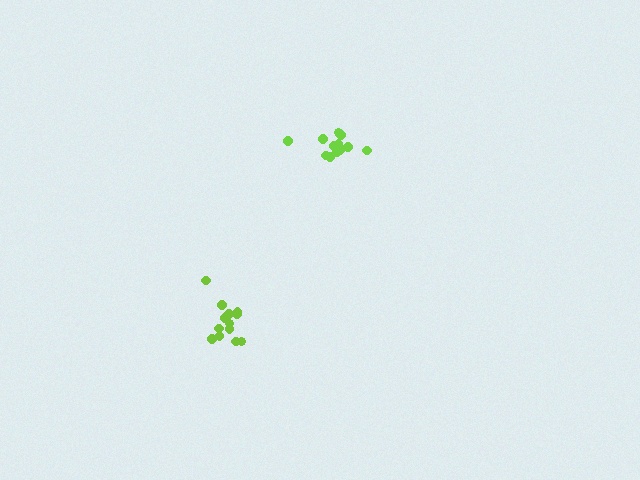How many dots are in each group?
Group 1: 14 dots, Group 2: 12 dots (26 total).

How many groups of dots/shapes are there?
There are 2 groups.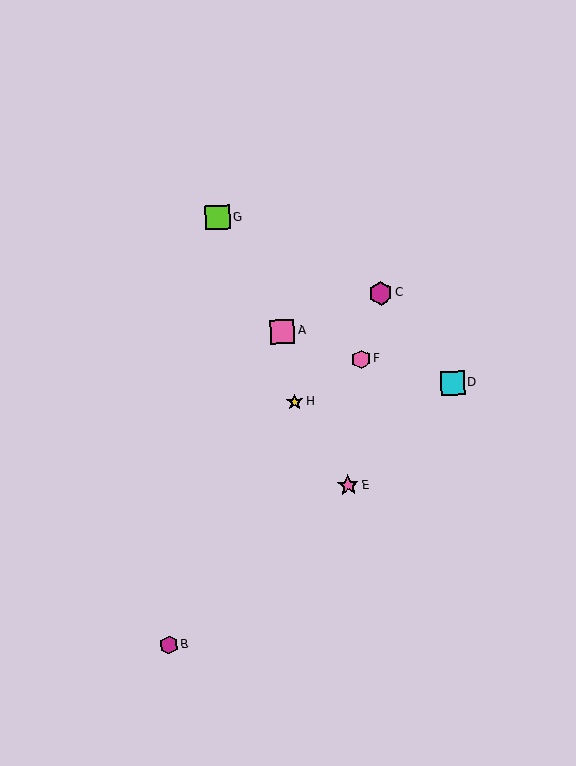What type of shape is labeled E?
Shape E is a pink star.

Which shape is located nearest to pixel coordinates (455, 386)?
The cyan square (labeled D) at (452, 383) is nearest to that location.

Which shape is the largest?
The lime square (labeled G) is the largest.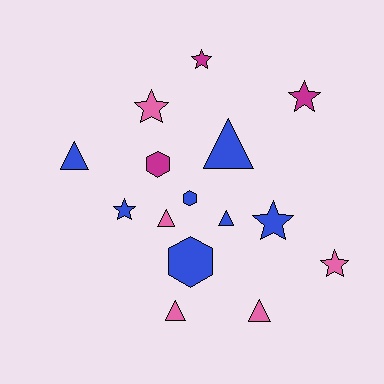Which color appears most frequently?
Blue, with 7 objects.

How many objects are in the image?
There are 15 objects.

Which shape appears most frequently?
Triangle, with 6 objects.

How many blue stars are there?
There are 2 blue stars.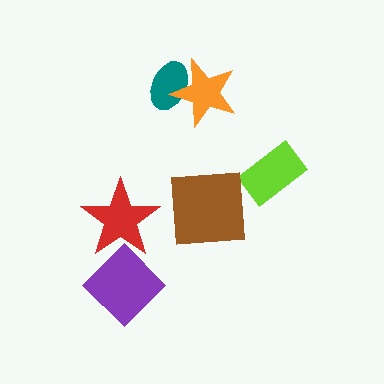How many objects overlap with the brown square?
0 objects overlap with the brown square.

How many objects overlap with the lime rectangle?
0 objects overlap with the lime rectangle.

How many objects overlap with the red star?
1 object overlaps with the red star.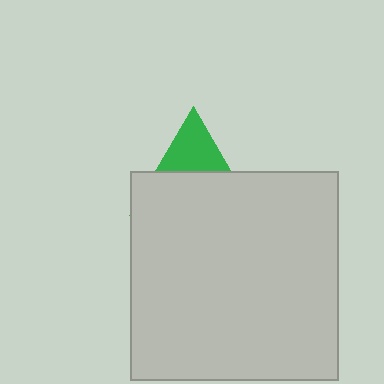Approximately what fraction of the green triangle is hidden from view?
Roughly 64% of the green triangle is hidden behind the light gray square.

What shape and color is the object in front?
The object in front is a light gray square.